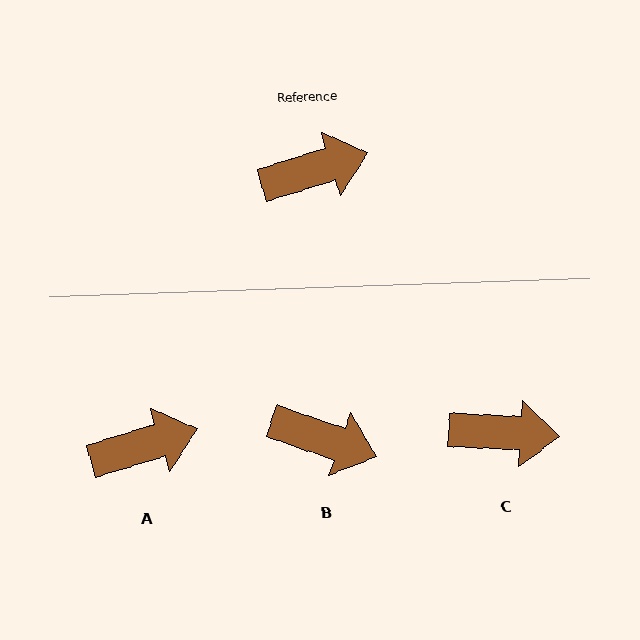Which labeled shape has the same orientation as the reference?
A.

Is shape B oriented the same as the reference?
No, it is off by about 36 degrees.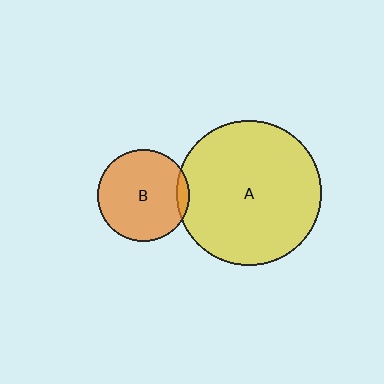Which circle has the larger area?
Circle A (yellow).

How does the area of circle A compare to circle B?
Approximately 2.5 times.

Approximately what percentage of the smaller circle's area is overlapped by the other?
Approximately 5%.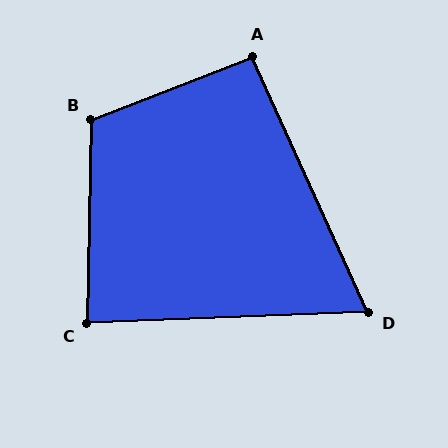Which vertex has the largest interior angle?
B, at approximately 112 degrees.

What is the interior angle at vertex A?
Approximately 93 degrees (approximately right).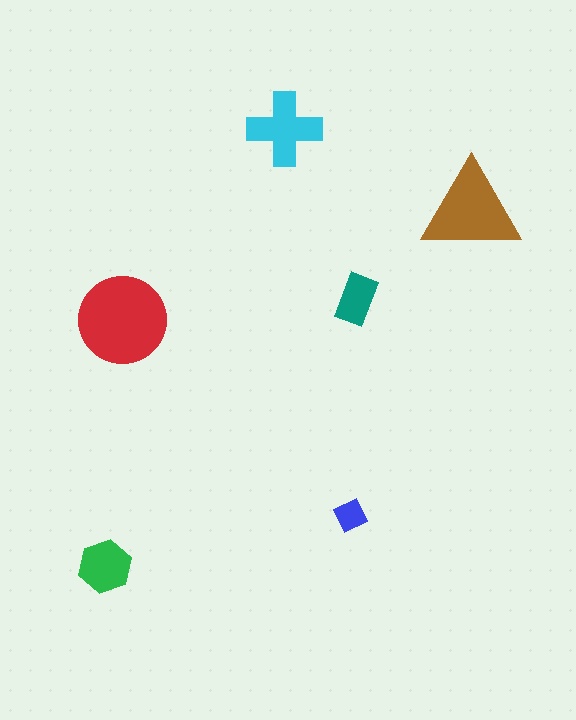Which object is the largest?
The red circle.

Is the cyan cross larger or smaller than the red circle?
Smaller.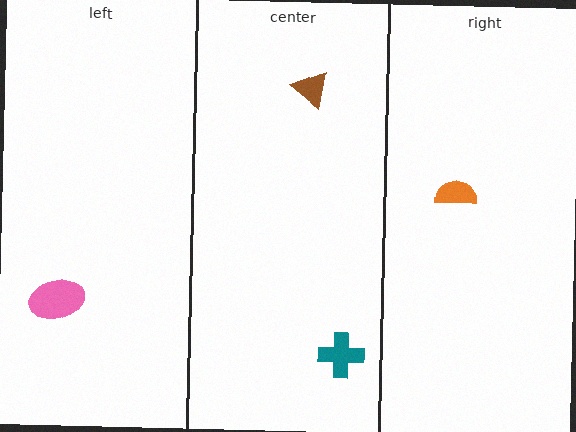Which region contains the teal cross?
The center region.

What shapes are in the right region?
The orange semicircle.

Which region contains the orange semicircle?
The right region.